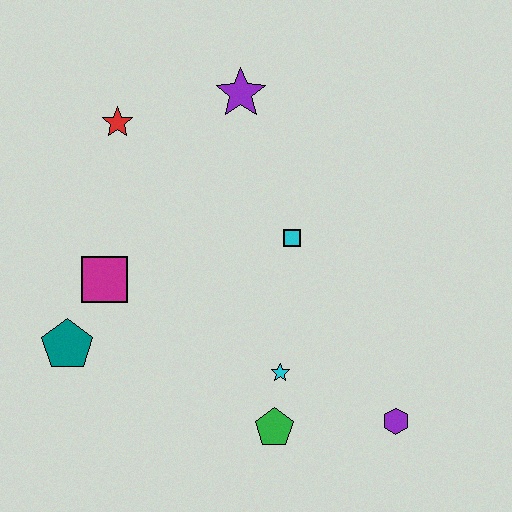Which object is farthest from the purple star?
The purple hexagon is farthest from the purple star.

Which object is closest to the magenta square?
The teal pentagon is closest to the magenta square.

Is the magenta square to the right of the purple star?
No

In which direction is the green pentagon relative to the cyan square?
The green pentagon is below the cyan square.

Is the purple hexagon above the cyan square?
No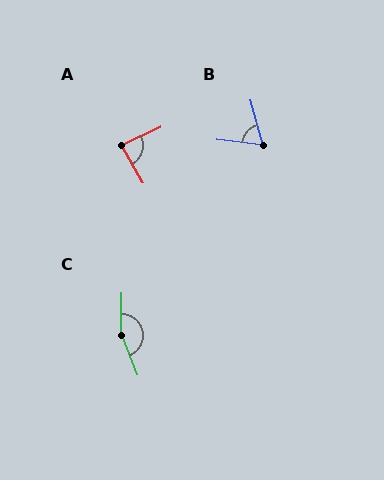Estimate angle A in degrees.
Approximately 84 degrees.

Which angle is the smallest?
B, at approximately 67 degrees.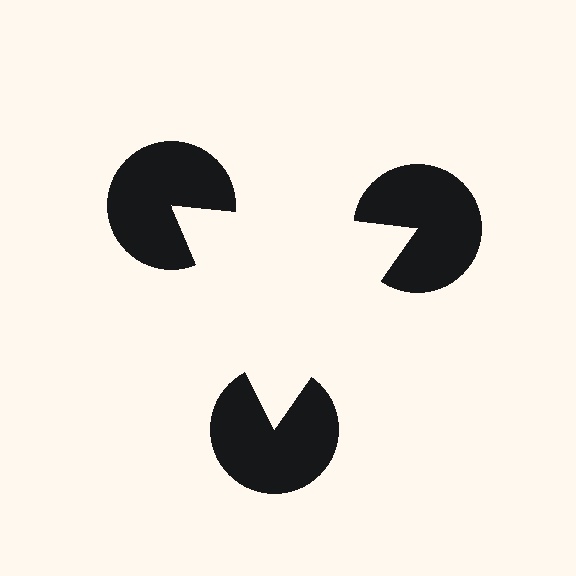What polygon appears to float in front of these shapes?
An illusory triangle — its edges are inferred from the aligned wedge cuts in the pac-man discs, not physically drawn.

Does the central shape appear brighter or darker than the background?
It typically appears slightly brighter than the background, even though no actual brightness change is drawn.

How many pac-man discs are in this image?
There are 3 — one at each vertex of the illusory triangle.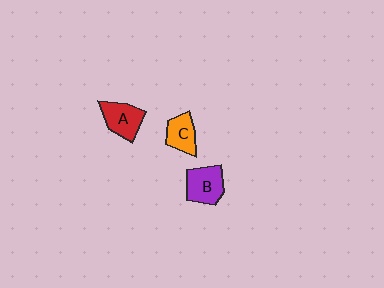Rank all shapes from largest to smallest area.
From largest to smallest: B (purple), A (red), C (orange).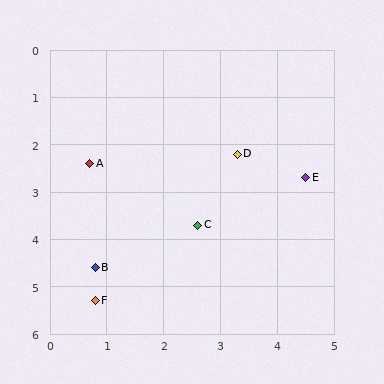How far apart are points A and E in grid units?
Points A and E are about 3.8 grid units apart.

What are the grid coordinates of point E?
Point E is at approximately (4.5, 2.7).